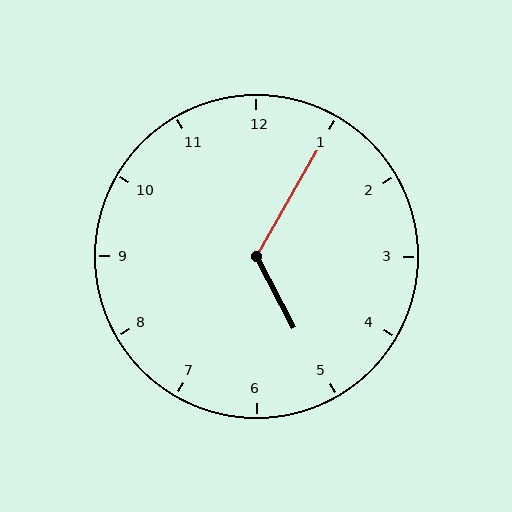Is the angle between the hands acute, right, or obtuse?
It is obtuse.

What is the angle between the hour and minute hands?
Approximately 122 degrees.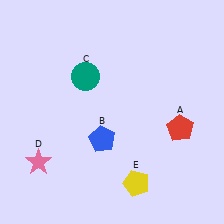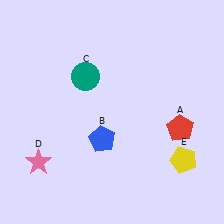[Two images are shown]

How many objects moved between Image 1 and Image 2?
1 object moved between the two images.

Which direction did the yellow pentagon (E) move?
The yellow pentagon (E) moved right.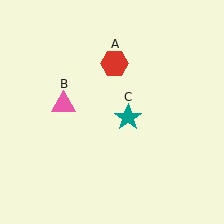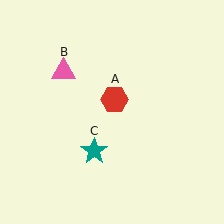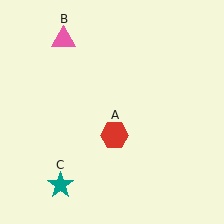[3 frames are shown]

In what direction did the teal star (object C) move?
The teal star (object C) moved down and to the left.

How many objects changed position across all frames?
3 objects changed position: red hexagon (object A), pink triangle (object B), teal star (object C).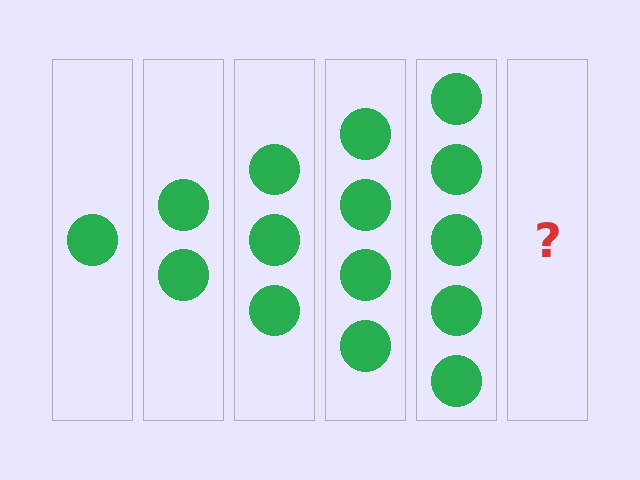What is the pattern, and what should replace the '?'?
The pattern is that each step adds one more circle. The '?' should be 6 circles.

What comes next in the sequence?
The next element should be 6 circles.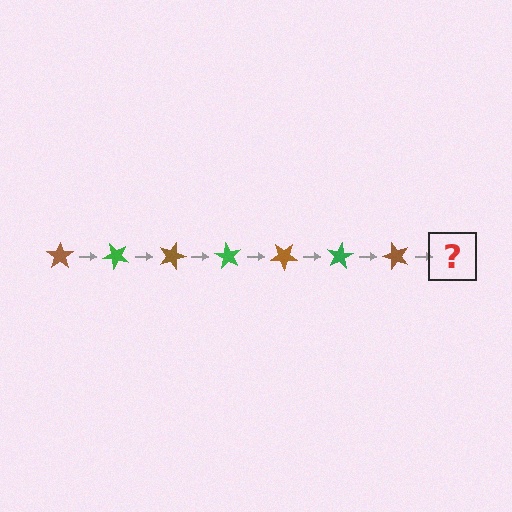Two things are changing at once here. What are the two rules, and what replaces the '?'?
The two rules are that it rotates 45 degrees each step and the color cycles through brown and green. The '?' should be a green star, rotated 315 degrees from the start.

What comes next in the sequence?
The next element should be a green star, rotated 315 degrees from the start.